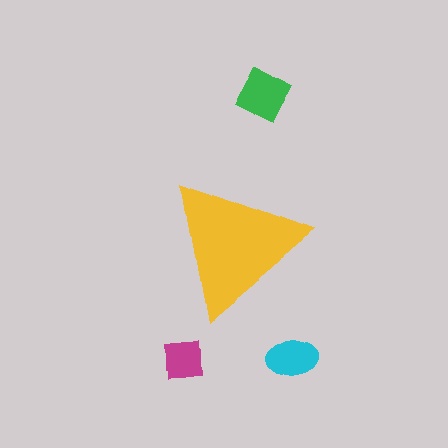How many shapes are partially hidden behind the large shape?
0 shapes are partially hidden.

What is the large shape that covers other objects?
A yellow triangle.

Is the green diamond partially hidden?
No, the green diamond is fully visible.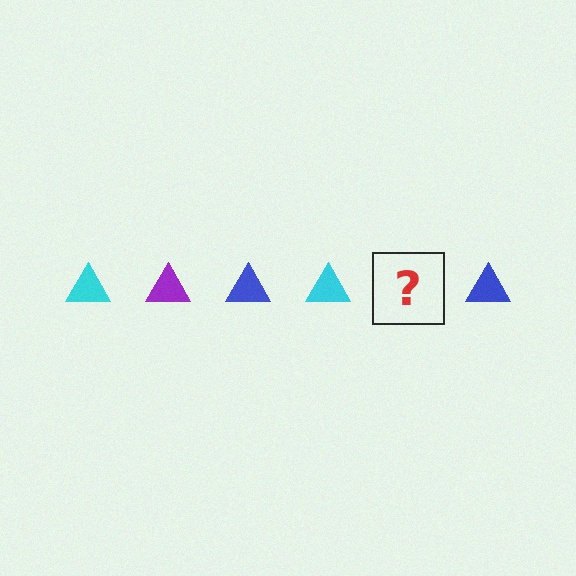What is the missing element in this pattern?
The missing element is a purple triangle.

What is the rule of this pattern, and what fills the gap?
The rule is that the pattern cycles through cyan, purple, blue triangles. The gap should be filled with a purple triangle.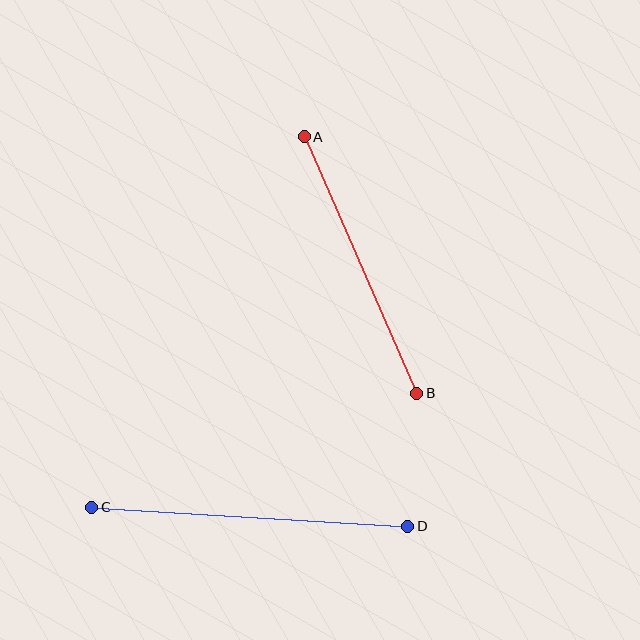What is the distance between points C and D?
The distance is approximately 316 pixels.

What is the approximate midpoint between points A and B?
The midpoint is at approximately (361, 265) pixels.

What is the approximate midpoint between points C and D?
The midpoint is at approximately (250, 517) pixels.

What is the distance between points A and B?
The distance is approximately 280 pixels.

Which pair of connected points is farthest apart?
Points C and D are farthest apart.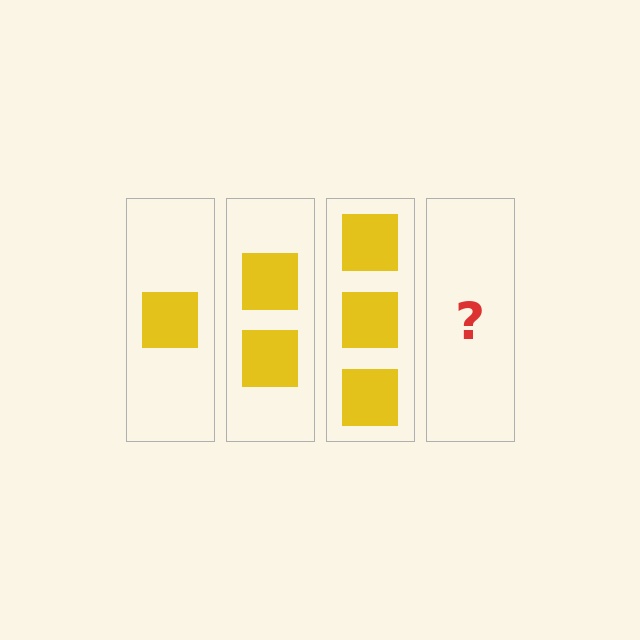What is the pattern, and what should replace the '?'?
The pattern is that each step adds one more square. The '?' should be 4 squares.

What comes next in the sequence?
The next element should be 4 squares.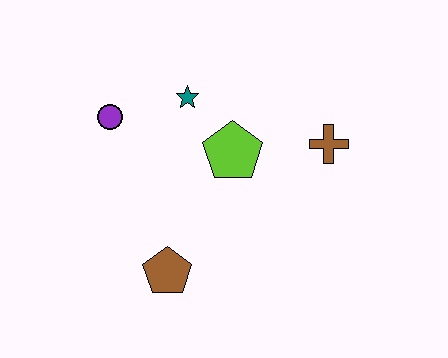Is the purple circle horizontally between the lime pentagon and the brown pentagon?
No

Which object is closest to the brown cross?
The lime pentagon is closest to the brown cross.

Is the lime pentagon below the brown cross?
Yes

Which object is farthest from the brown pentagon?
The brown cross is farthest from the brown pentagon.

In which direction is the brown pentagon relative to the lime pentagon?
The brown pentagon is below the lime pentagon.